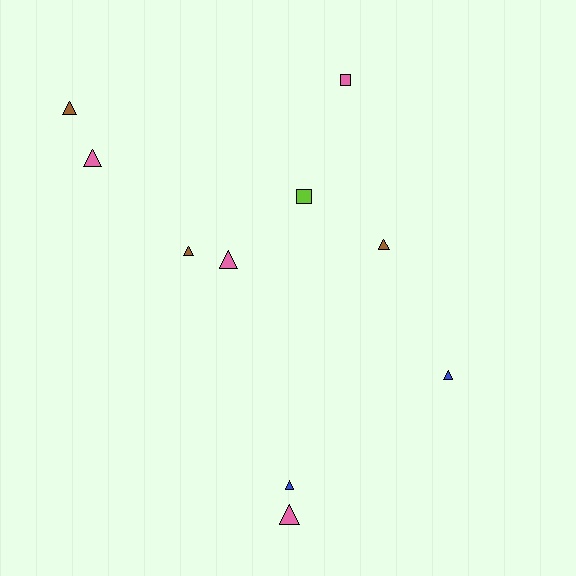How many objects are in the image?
There are 10 objects.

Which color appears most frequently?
Pink, with 4 objects.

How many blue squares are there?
There are no blue squares.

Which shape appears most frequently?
Triangle, with 8 objects.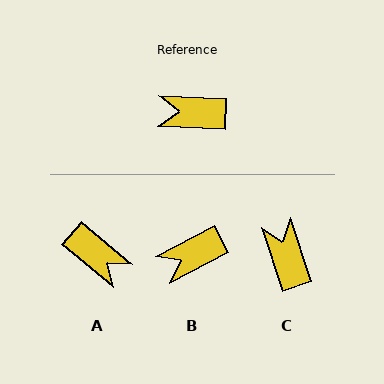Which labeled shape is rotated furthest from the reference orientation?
A, about 142 degrees away.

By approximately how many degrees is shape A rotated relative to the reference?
Approximately 142 degrees counter-clockwise.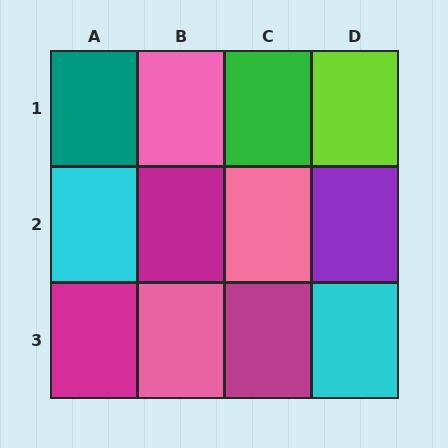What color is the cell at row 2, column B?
Magenta.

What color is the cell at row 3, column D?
Cyan.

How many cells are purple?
1 cell is purple.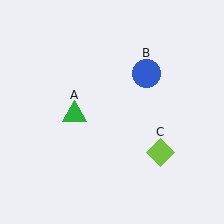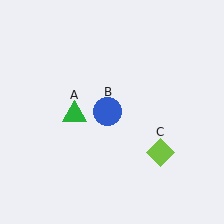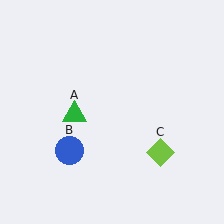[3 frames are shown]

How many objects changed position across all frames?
1 object changed position: blue circle (object B).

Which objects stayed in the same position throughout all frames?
Green triangle (object A) and lime diamond (object C) remained stationary.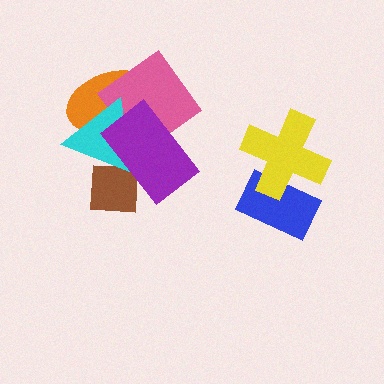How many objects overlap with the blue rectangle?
1 object overlaps with the blue rectangle.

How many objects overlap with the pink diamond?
3 objects overlap with the pink diamond.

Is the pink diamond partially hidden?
Yes, it is partially covered by another shape.